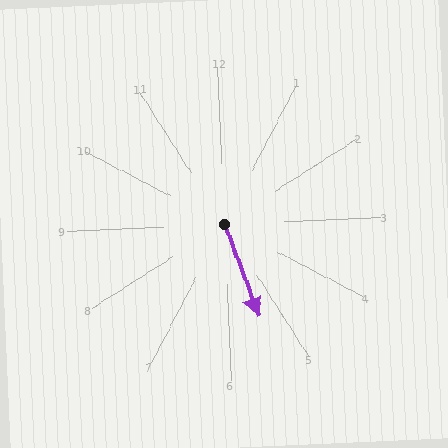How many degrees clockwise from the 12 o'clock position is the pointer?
Approximately 162 degrees.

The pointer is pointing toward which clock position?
Roughly 5 o'clock.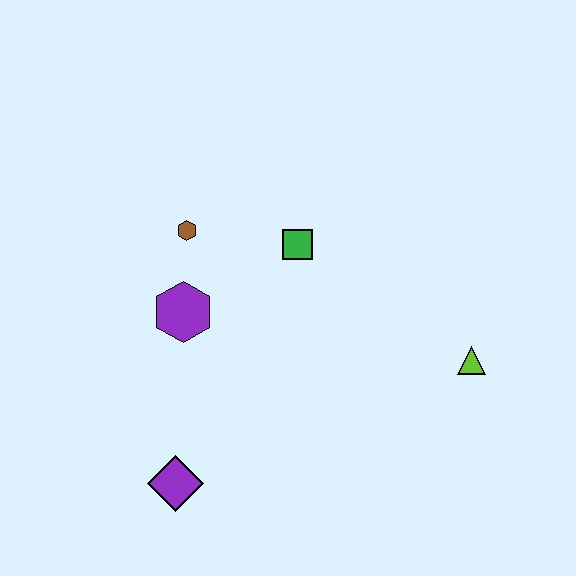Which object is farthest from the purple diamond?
The lime triangle is farthest from the purple diamond.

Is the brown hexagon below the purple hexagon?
No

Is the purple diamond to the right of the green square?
No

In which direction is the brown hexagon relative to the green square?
The brown hexagon is to the left of the green square.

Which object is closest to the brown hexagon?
The purple hexagon is closest to the brown hexagon.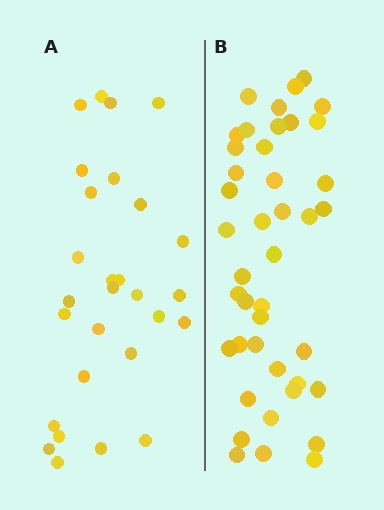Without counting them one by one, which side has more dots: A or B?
Region B (the right region) has more dots.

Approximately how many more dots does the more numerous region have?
Region B has approximately 15 more dots than region A.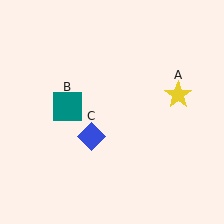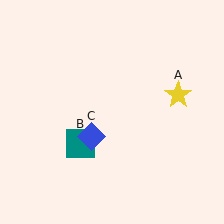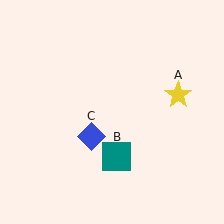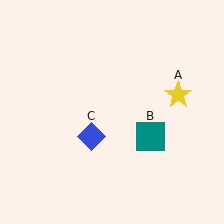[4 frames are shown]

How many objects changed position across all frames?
1 object changed position: teal square (object B).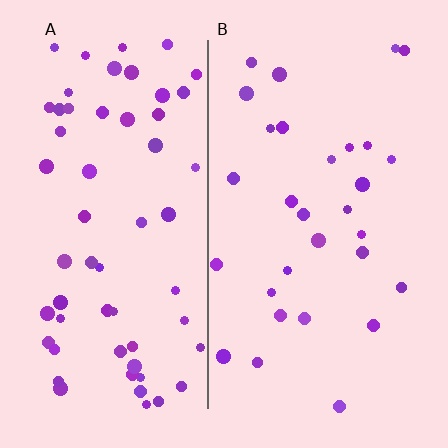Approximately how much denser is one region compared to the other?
Approximately 2.0× — region A over region B.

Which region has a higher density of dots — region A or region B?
A (the left).